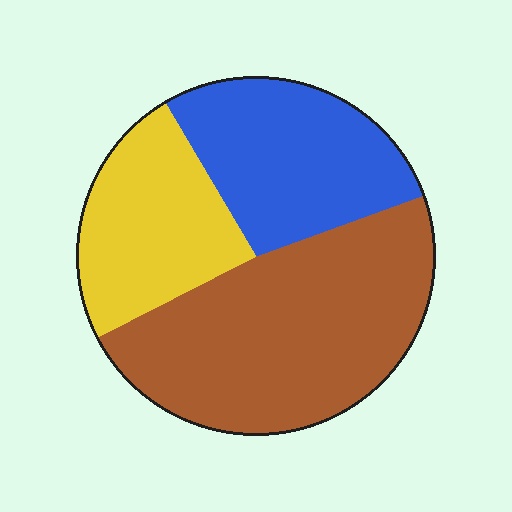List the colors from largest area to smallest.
From largest to smallest: brown, blue, yellow.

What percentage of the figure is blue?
Blue takes up about one quarter (1/4) of the figure.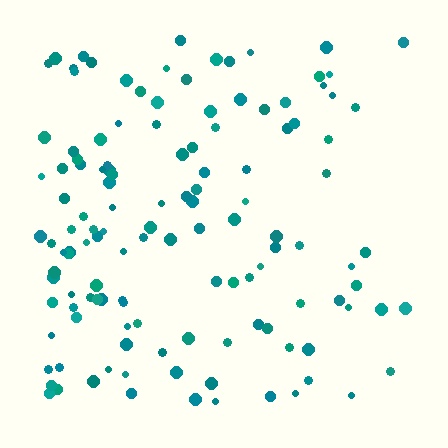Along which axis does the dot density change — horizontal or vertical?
Horizontal.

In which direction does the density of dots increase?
From right to left, with the left side densest.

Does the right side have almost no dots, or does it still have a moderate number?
Still a moderate number, just noticeably fewer than the left.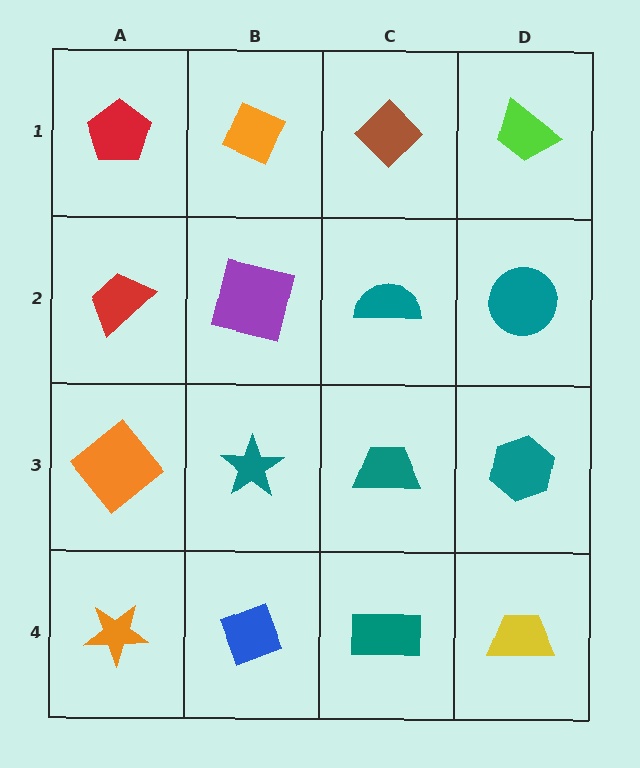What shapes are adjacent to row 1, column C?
A teal semicircle (row 2, column C), an orange diamond (row 1, column B), a lime trapezoid (row 1, column D).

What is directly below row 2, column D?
A teal hexagon.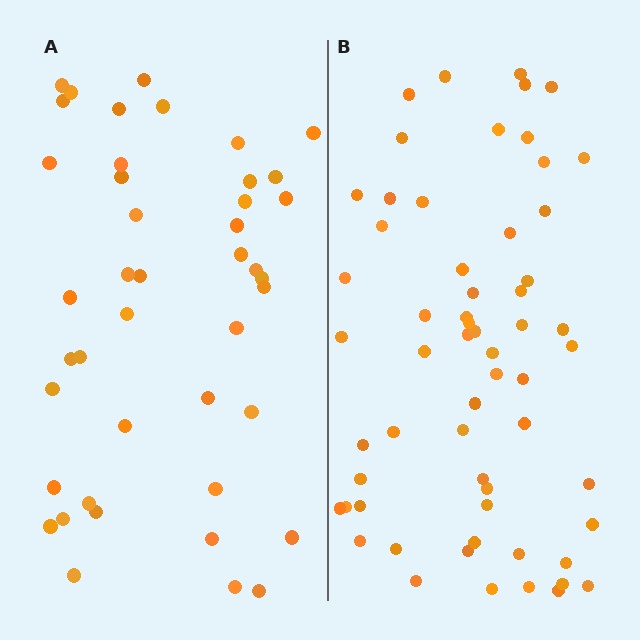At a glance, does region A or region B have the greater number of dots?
Region B (the right region) has more dots.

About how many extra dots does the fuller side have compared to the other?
Region B has approximately 15 more dots than region A.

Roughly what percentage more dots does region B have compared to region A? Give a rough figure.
About 40% more.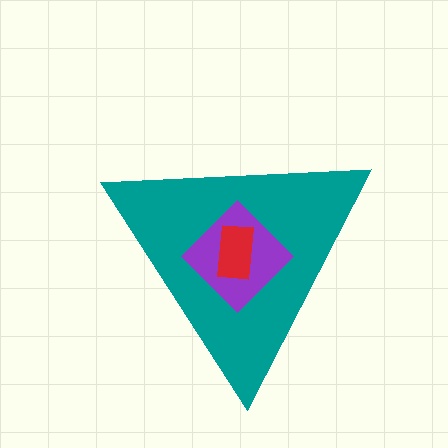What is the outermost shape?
The teal triangle.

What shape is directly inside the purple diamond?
The red rectangle.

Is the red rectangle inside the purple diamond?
Yes.